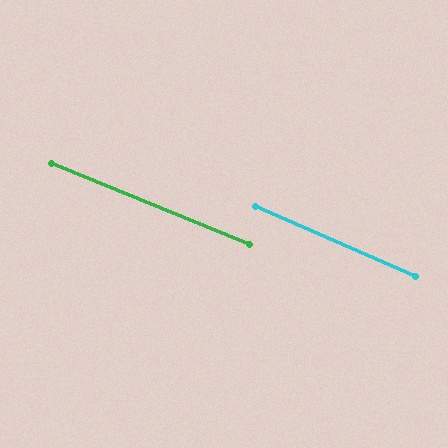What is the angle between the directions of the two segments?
Approximately 1 degree.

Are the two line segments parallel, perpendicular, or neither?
Parallel — their directions differ by only 1.1°.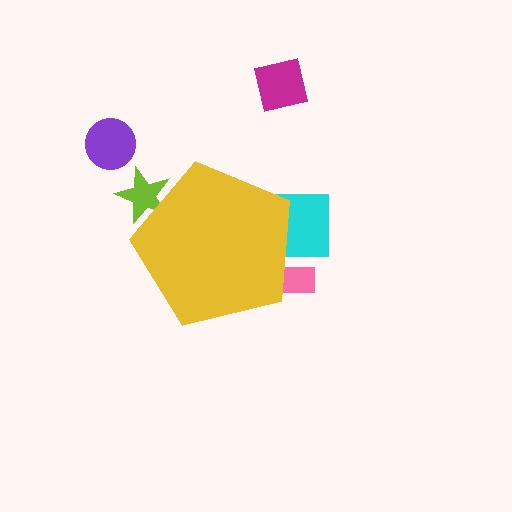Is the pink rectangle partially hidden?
Yes, the pink rectangle is partially hidden behind the yellow pentagon.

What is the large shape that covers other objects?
A yellow pentagon.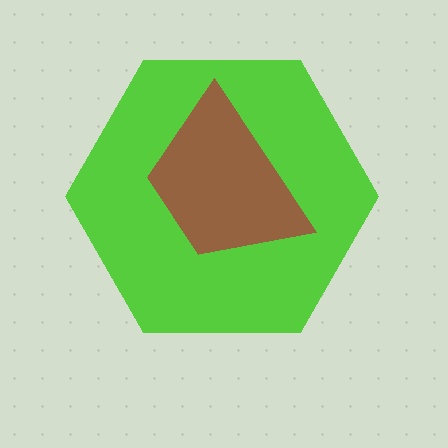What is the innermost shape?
The brown trapezoid.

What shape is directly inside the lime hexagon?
The brown trapezoid.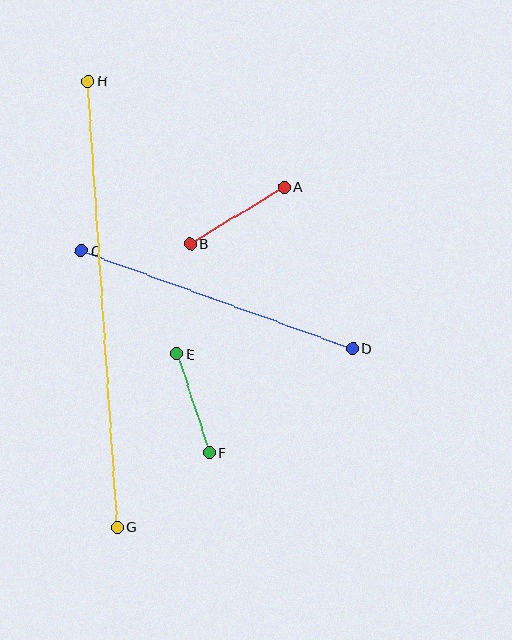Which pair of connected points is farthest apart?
Points G and H are farthest apart.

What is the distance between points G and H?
The distance is approximately 447 pixels.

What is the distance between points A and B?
The distance is approximately 110 pixels.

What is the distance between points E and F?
The distance is approximately 104 pixels.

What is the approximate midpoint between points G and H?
The midpoint is at approximately (103, 304) pixels.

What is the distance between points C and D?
The distance is approximately 288 pixels.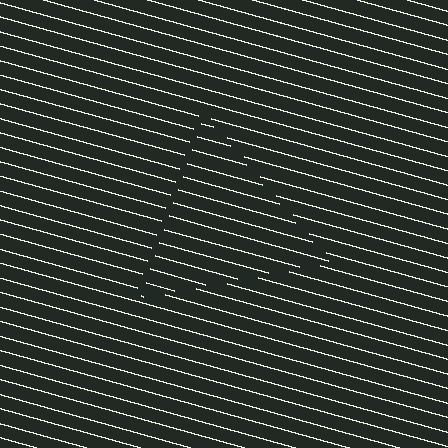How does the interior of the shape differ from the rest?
The interior of the shape contains the same grating, shifted by half a period — the contour is defined by the phase discontinuity where line-ends from the inner and outer gratings abut.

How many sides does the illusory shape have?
3 sides — the line-ends trace a triangle.